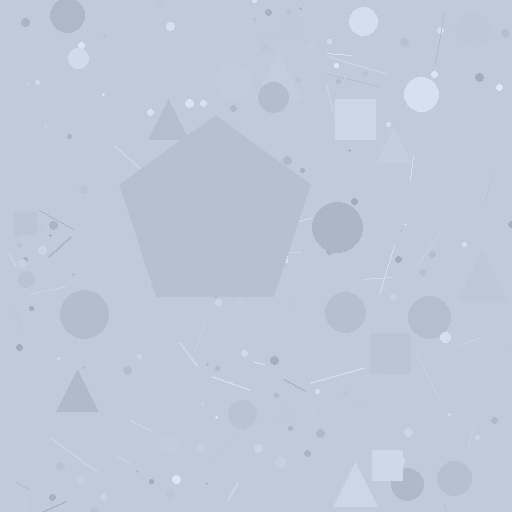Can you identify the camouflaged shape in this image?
The camouflaged shape is a pentagon.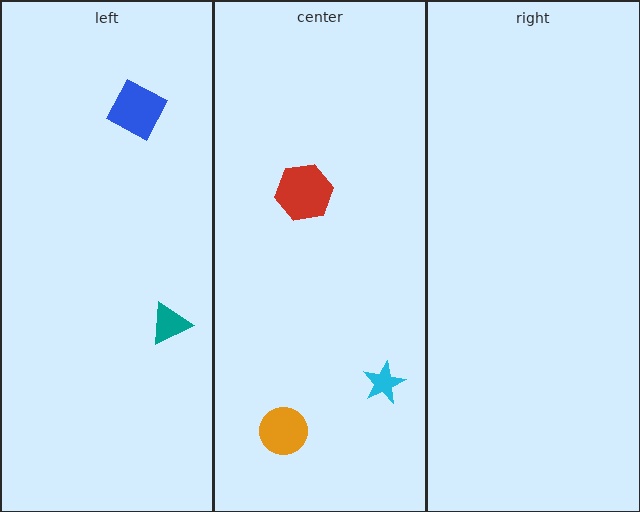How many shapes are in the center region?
3.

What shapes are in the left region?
The blue square, the teal triangle.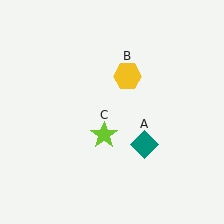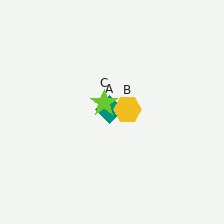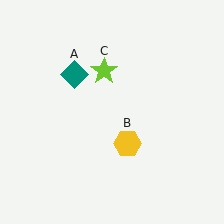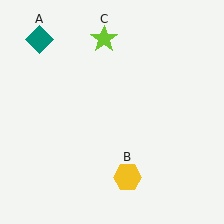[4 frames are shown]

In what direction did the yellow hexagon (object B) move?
The yellow hexagon (object B) moved down.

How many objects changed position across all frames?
3 objects changed position: teal diamond (object A), yellow hexagon (object B), lime star (object C).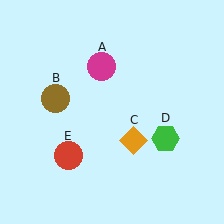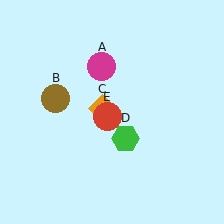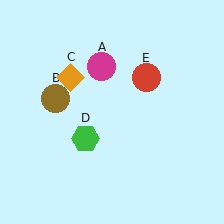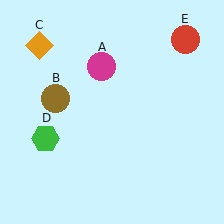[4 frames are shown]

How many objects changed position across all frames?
3 objects changed position: orange diamond (object C), green hexagon (object D), red circle (object E).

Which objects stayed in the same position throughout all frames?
Magenta circle (object A) and brown circle (object B) remained stationary.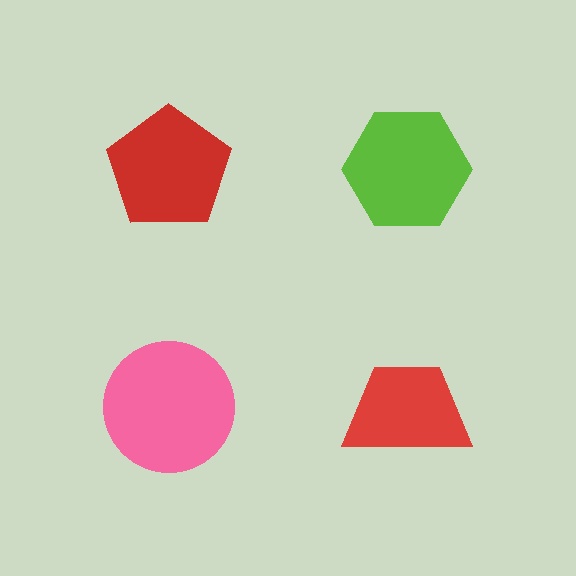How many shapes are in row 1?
2 shapes.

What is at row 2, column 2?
A red trapezoid.